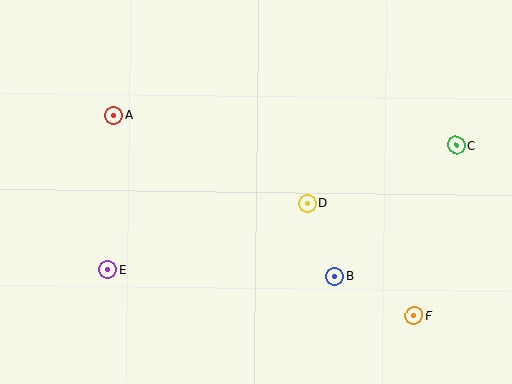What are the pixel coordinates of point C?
Point C is at (456, 145).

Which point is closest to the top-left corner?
Point A is closest to the top-left corner.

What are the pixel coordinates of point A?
Point A is at (114, 115).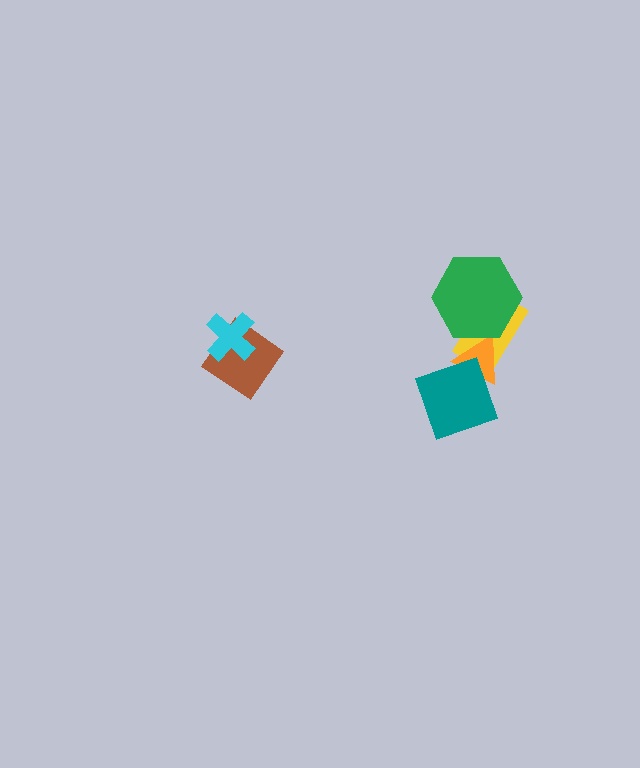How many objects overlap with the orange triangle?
3 objects overlap with the orange triangle.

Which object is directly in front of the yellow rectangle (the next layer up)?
The orange triangle is directly in front of the yellow rectangle.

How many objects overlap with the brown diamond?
1 object overlaps with the brown diamond.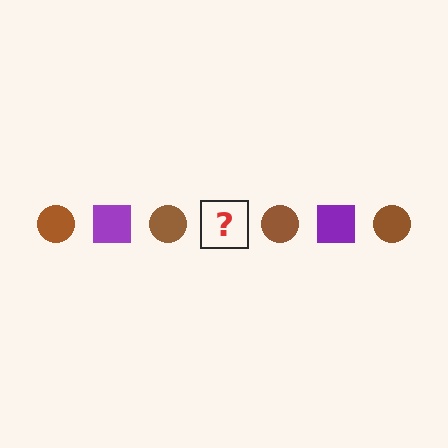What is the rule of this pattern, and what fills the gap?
The rule is that the pattern alternates between brown circle and purple square. The gap should be filled with a purple square.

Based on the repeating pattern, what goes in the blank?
The blank should be a purple square.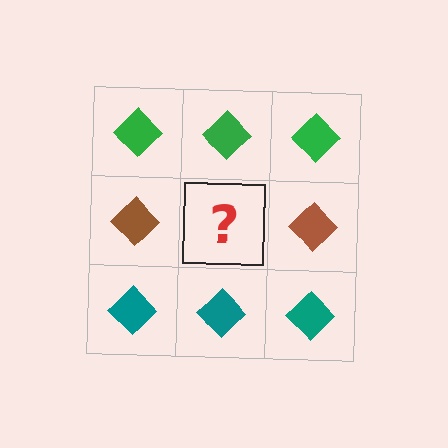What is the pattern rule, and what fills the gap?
The rule is that each row has a consistent color. The gap should be filled with a brown diamond.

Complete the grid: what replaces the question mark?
The question mark should be replaced with a brown diamond.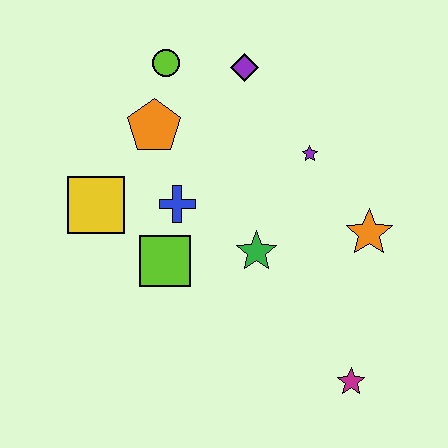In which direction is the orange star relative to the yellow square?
The orange star is to the right of the yellow square.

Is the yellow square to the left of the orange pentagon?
Yes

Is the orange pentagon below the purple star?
No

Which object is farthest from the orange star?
The yellow square is farthest from the orange star.